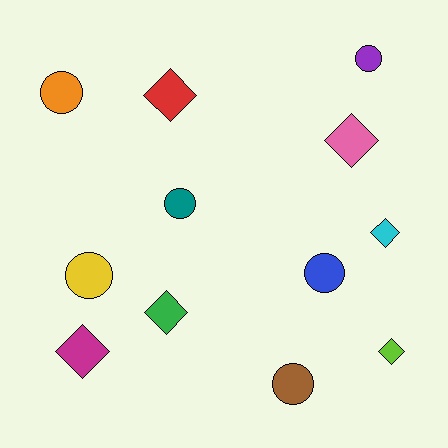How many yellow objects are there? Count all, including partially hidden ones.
There is 1 yellow object.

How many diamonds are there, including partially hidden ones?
There are 6 diamonds.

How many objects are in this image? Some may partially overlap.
There are 12 objects.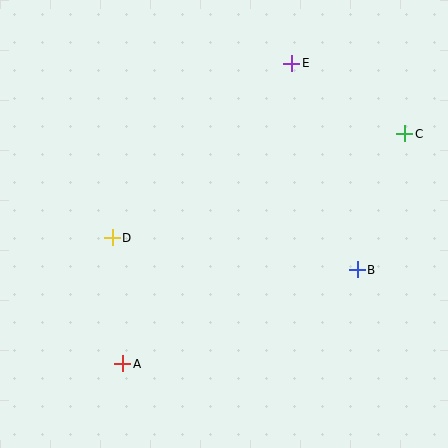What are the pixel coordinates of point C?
Point C is at (405, 134).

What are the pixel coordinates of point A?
Point A is at (123, 364).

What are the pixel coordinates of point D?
Point D is at (112, 238).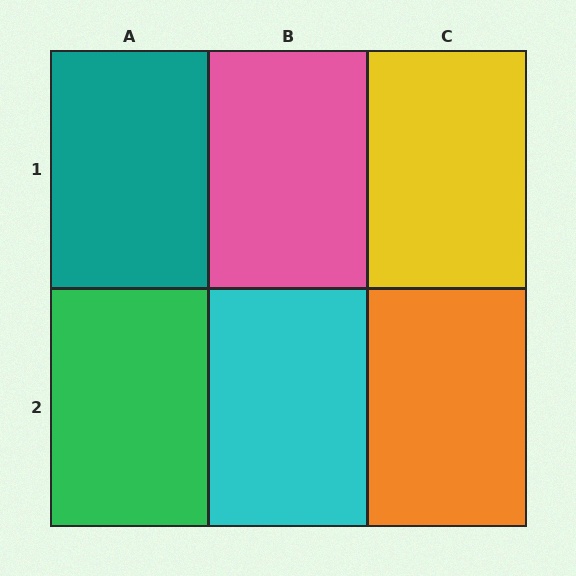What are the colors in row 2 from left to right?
Green, cyan, orange.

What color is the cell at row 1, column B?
Pink.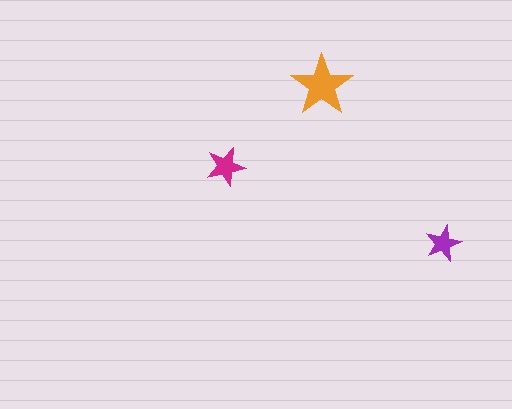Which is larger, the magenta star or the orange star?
The orange one.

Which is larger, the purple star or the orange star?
The orange one.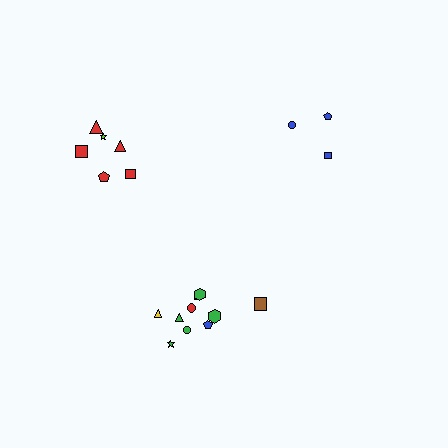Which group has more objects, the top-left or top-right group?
The top-left group.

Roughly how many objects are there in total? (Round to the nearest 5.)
Roughly 20 objects in total.